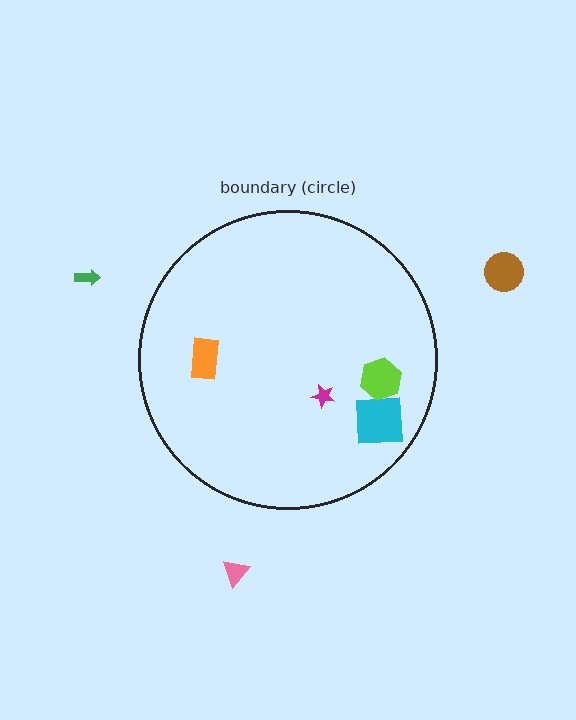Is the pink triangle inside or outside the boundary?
Outside.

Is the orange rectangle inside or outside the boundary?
Inside.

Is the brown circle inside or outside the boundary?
Outside.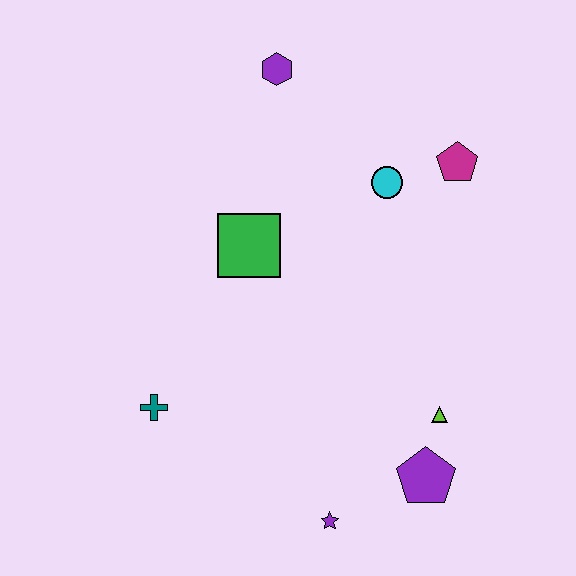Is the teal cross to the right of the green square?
No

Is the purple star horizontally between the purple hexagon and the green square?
No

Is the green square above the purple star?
Yes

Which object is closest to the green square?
The cyan circle is closest to the green square.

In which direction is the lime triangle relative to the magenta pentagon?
The lime triangle is below the magenta pentagon.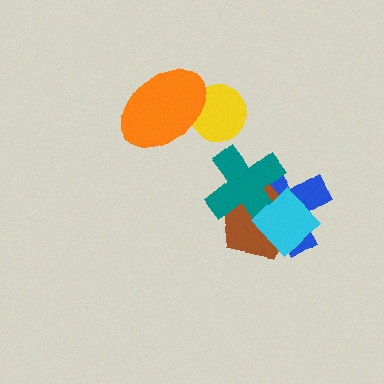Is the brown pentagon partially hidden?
Yes, it is partially covered by another shape.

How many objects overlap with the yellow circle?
1 object overlaps with the yellow circle.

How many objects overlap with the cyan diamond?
3 objects overlap with the cyan diamond.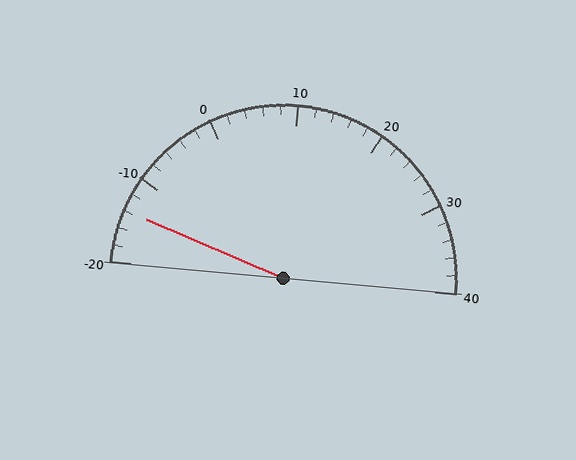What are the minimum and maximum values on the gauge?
The gauge ranges from -20 to 40.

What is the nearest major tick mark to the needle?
The nearest major tick mark is -10.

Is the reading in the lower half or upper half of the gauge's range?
The reading is in the lower half of the range (-20 to 40).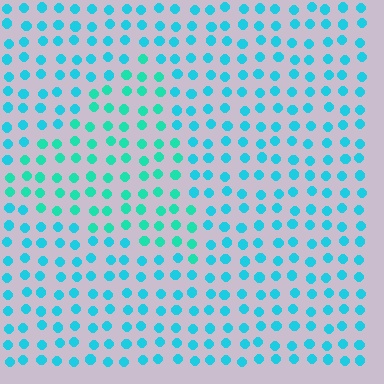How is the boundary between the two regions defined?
The boundary is defined purely by a slight shift in hue (about 23 degrees). Spacing, size, and orientation are identical on both sides.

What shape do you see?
I see a triangle.